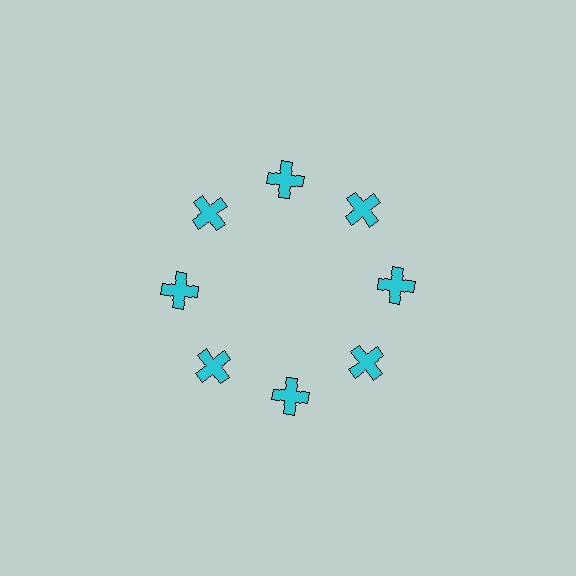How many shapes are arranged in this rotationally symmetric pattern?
There are 8 shapes, arranged in 8 groups of 1.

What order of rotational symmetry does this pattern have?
This pattern has 8-fold rotational symmetry.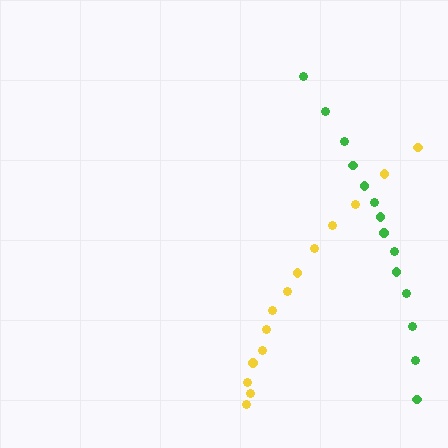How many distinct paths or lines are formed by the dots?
There are 2 distinct paths.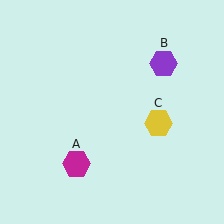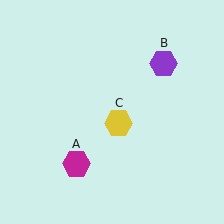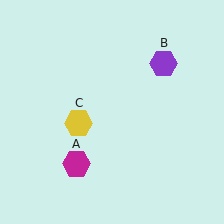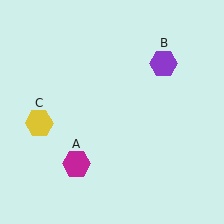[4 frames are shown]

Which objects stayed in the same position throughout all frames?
Magenta hexagon (object A) and purple hexagon (object B) remained stationary.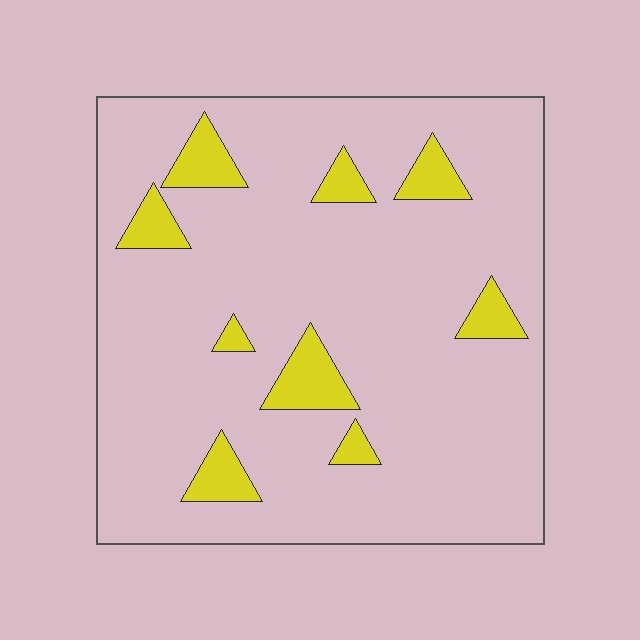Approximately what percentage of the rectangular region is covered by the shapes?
Approximately 10%.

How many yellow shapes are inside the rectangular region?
9.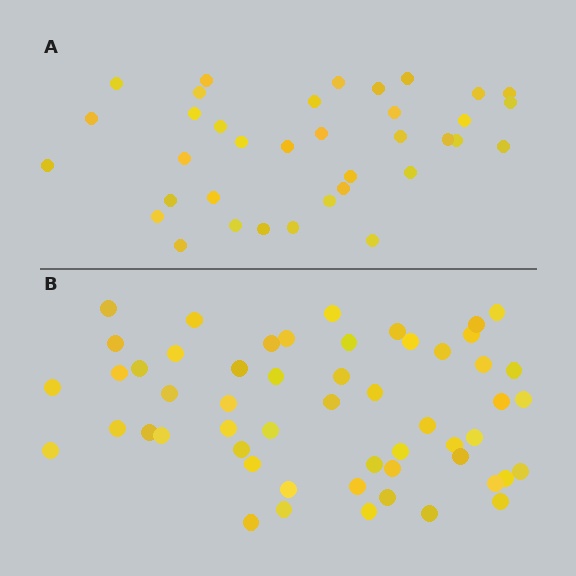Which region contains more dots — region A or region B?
Region B (the bottom region) has more dots.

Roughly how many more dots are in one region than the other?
Region B has approximately 20 more dots than region A.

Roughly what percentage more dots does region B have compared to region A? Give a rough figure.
About 50% more.